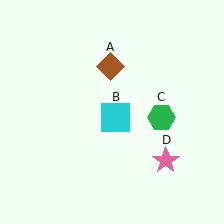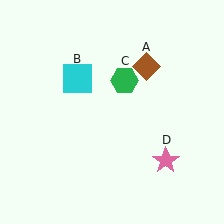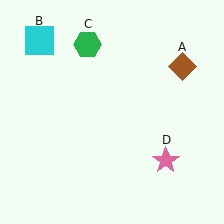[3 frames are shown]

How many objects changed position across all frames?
3 objects changed position: brown diamond (object A), cyan square (object B), green hexagon (object C).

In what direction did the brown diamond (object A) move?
The brown diamond (object A) moved right.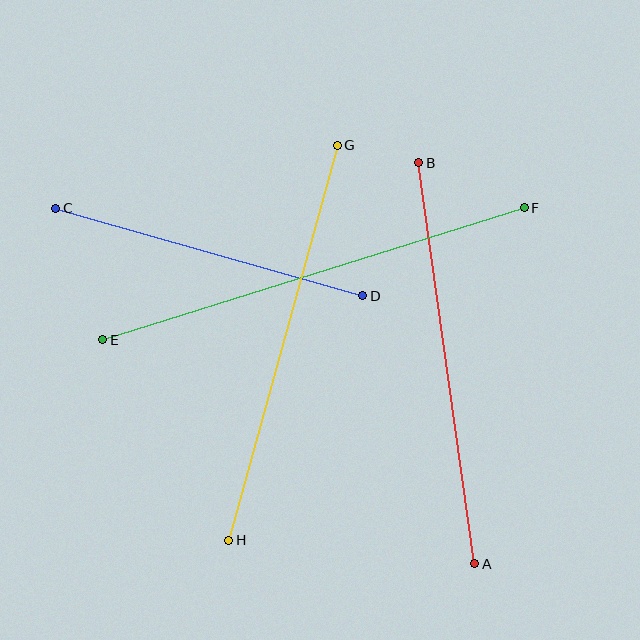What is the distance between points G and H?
The distance is approximately 410 pixels.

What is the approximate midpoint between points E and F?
The midpoint is at approximately (313, 274) pixels.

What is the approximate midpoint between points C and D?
The midpoint is at approximately (209, 252) pixels.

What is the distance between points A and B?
The distance is approximately 405 pixels.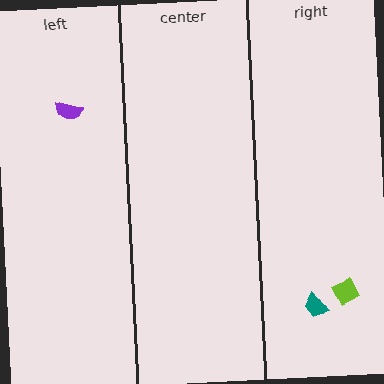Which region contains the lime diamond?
The right region.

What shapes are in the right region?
The teal trapezoid, the lime diamond.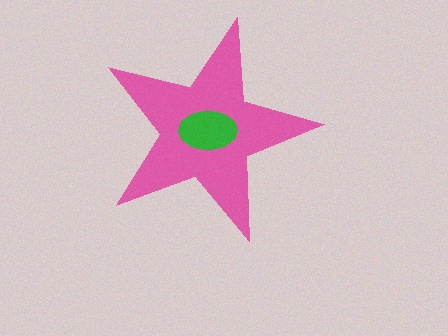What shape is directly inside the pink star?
The green ellipse.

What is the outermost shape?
The pink star.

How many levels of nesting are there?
2.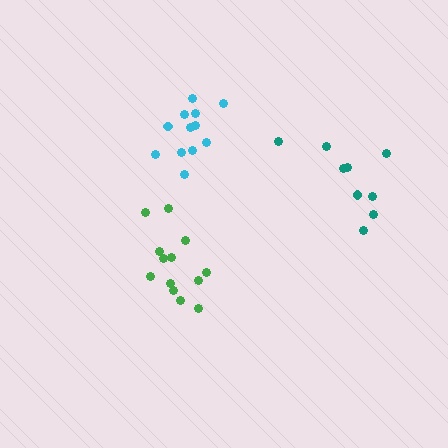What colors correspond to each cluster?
The clusters are colored: green, teal, cyan.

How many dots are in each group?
Group 1: 13 dots, Group 2: 9 dots, Group 3: 12 dots (34 total).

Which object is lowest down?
The green cluster is bottommost.